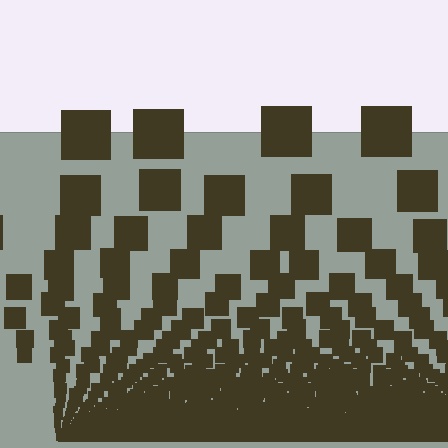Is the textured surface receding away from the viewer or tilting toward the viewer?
The surface appears to tilt toward the viewer. Texture elements get larger and sparser toward the top.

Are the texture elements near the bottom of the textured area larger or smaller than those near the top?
Smaller. The gradient is inverted — elements near the bottom are smaller and denser.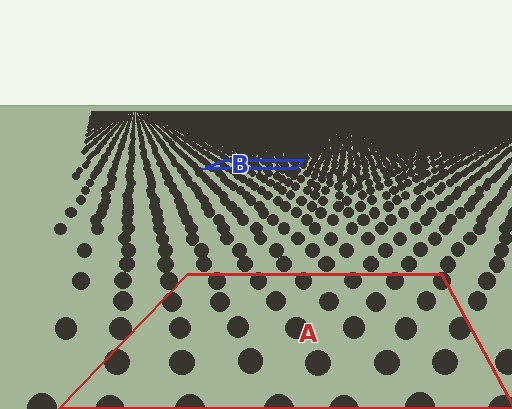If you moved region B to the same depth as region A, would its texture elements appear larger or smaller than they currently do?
They would appear larger. At a closer depth, the same texture elements are projected at a bigger on-screen size.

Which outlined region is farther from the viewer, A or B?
Region B is farther from the viewer — the texture elements inside it appear smaller and more densely packed.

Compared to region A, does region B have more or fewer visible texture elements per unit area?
Region B has more texture elements per unit area — they are packed more densely because it is farther away.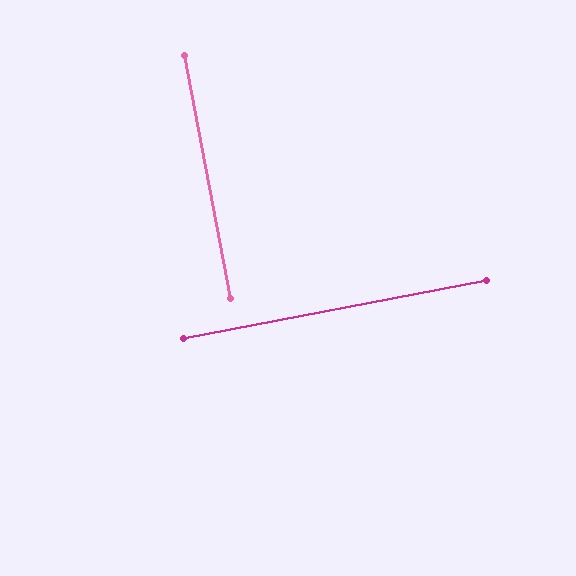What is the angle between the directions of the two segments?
Approximately 90 degrees.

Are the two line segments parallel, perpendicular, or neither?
Perpendicular — they meet at approximately 90°.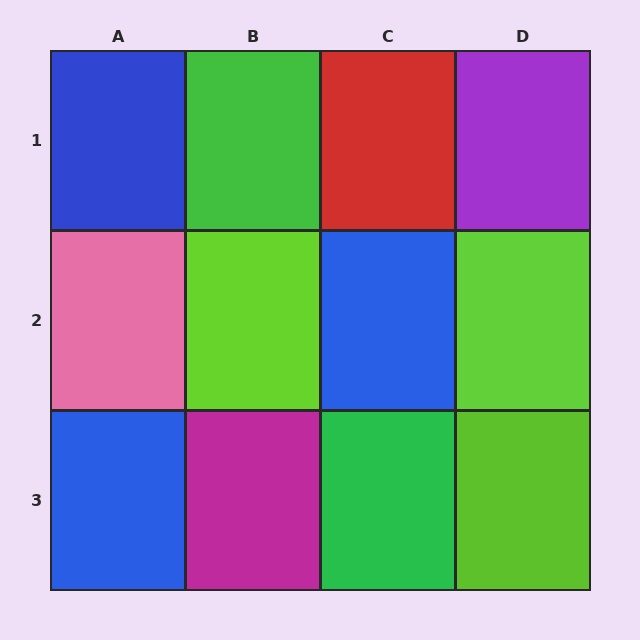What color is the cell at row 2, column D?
Lime.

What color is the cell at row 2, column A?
Pink.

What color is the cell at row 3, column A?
Blue.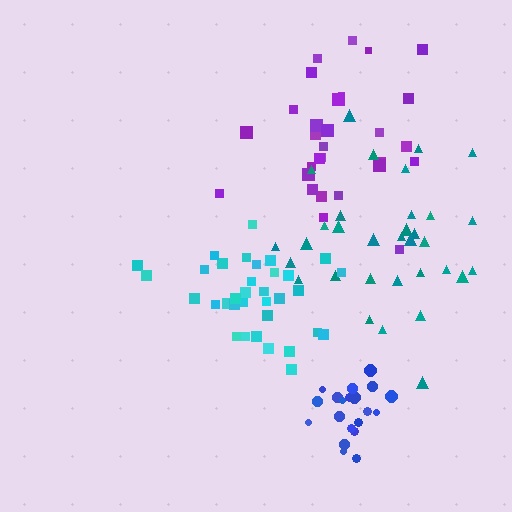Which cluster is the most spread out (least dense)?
Purple.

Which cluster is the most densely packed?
Blue.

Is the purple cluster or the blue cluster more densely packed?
Blue.